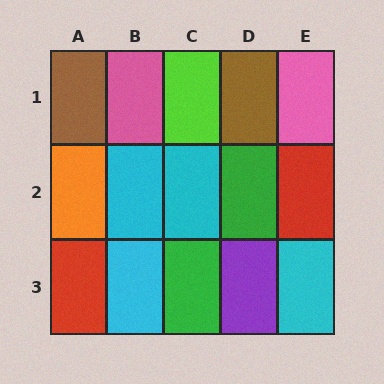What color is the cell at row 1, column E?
Pink.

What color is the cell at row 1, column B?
Pink.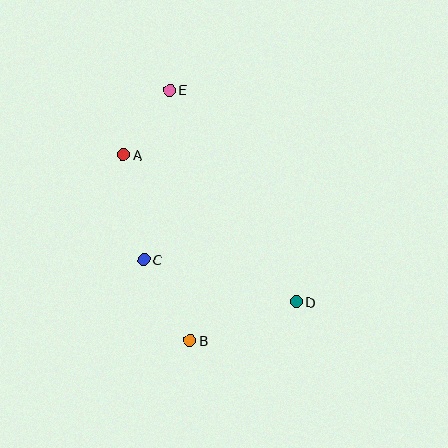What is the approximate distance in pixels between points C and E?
The distance between C and E is approximately 172 pixels.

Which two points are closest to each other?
Points A and E are closest to each other.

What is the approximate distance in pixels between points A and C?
The distance between A and C is approximately 107 pixels.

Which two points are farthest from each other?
Points B and E are farthest from each other.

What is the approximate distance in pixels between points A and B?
The distance between A and B is approximately 197 pixels.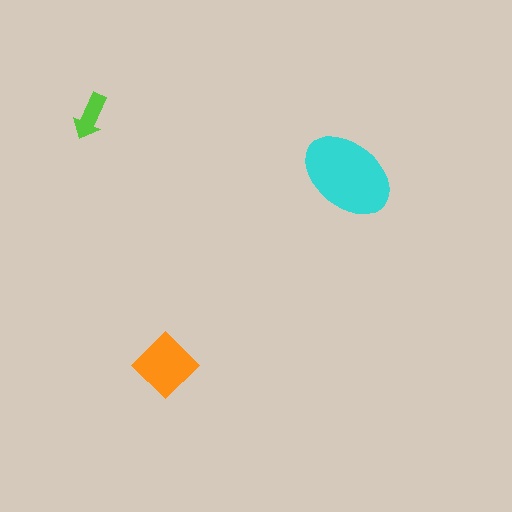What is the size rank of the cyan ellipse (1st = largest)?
1st.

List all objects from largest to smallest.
The cyan ellipse, the orange diamond, the lime arrow.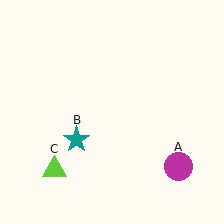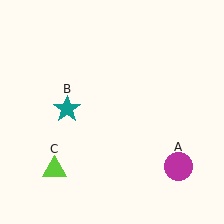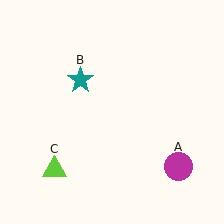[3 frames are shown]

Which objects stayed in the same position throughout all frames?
Magenta circle (object A) and lime triangle (object C) remained stationary.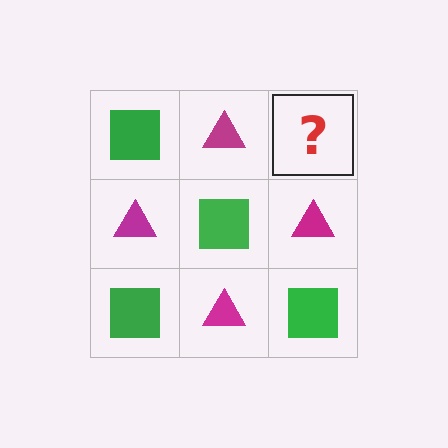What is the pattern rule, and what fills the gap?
The rule is that it alternates green square and magenta triangle in a checkerboard pattern. The gap should be filled with a green square.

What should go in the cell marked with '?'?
The missing cell should contain a green square.